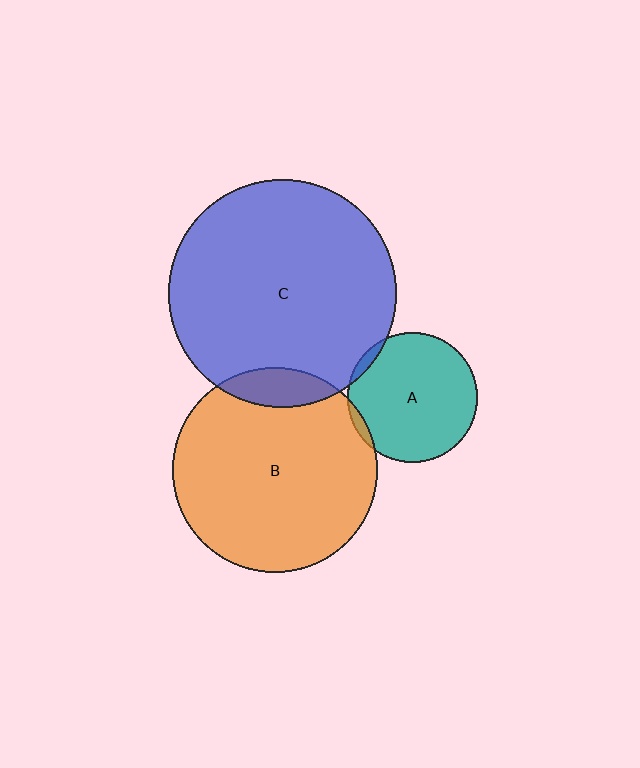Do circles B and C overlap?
Yes.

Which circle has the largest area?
Circle C (blue).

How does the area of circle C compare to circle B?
Approximately 1.2 times.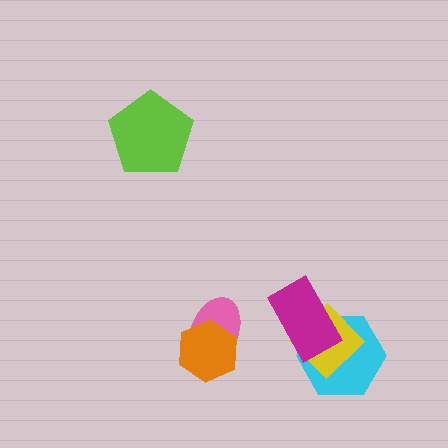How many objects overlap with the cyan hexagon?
2 objects overlap with the cyan hexagon.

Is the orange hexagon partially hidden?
No, no other shape covers it.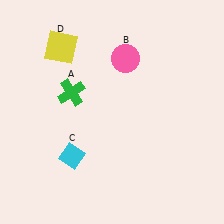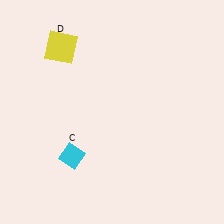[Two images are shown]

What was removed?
The pink circle (B), the green cross (A) were removed in Image 2.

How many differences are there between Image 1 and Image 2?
There are 2 differences between the two images.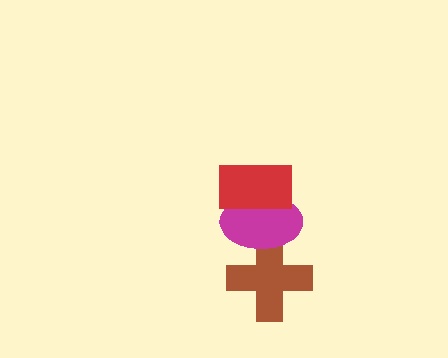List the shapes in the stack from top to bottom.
From top to bottom: the red rectangle, the magenta ellipse, the brown cross.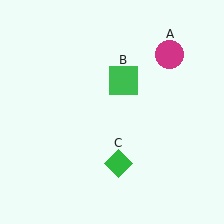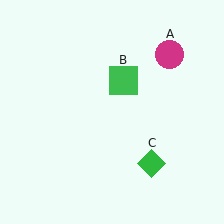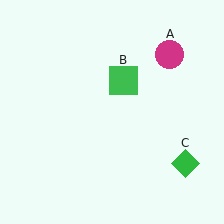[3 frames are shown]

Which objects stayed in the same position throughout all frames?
Magenta circle (object A) and green square (object B) remained stationary.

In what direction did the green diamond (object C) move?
The green diamond (object C) moved right.